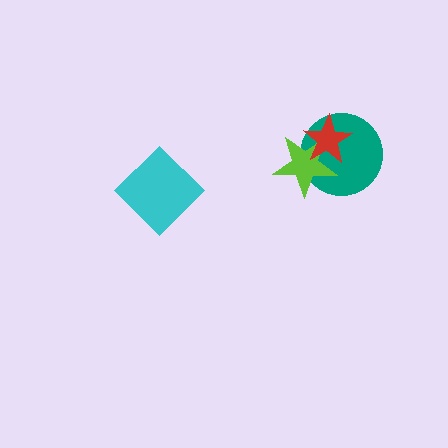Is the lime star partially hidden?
Yes, it is partially covered by another shape.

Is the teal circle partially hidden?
Yes, it is partially covered by another shape.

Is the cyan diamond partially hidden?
No, no other shape covers it.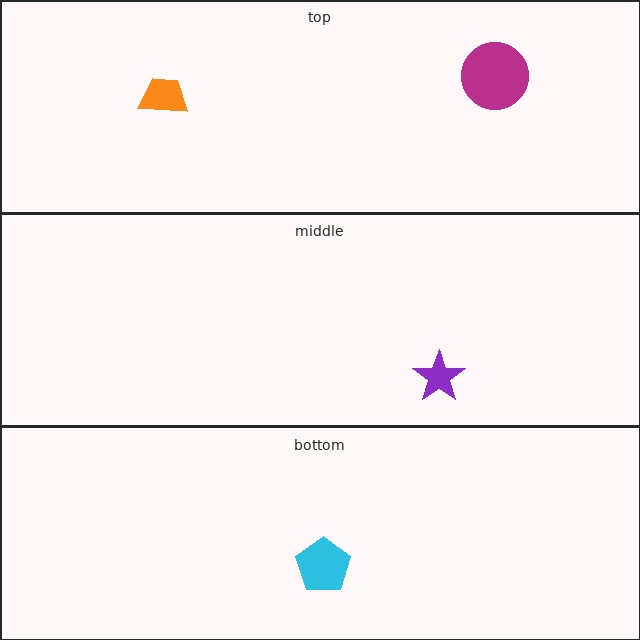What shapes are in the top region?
The orange trapezoid, the magenta circle.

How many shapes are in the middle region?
1.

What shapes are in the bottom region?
The cyan pentagon.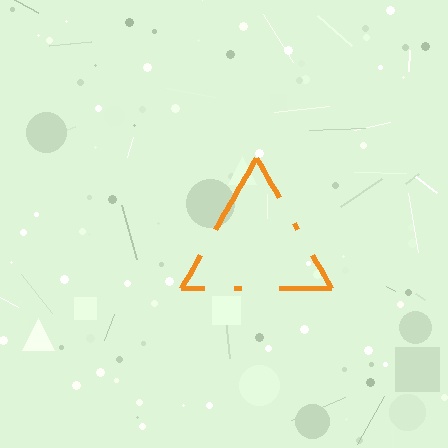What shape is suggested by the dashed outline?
The dashed outline suggests a triangle.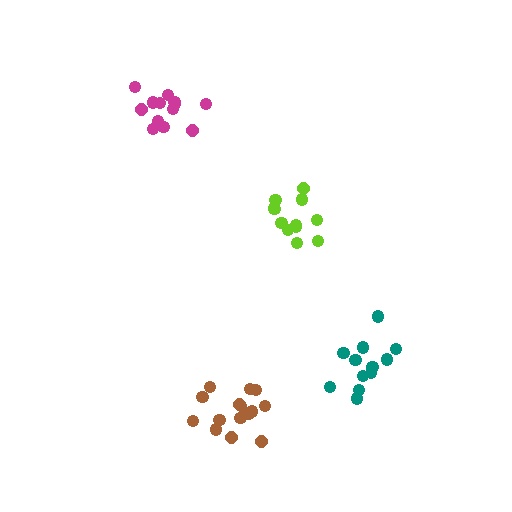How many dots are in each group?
Group 1: 12 dots, Group 2: 12 dots, Group 3: 15 dots, Group 4: 13 dots (52 total).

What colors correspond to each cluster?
The clusters are colored: teal, lime, brown, magenta.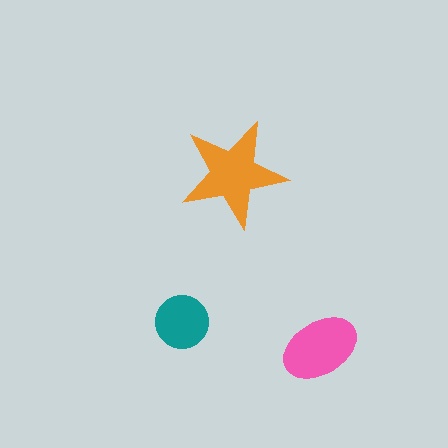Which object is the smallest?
The teal circle.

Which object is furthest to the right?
The pink ellipse is rightmost.